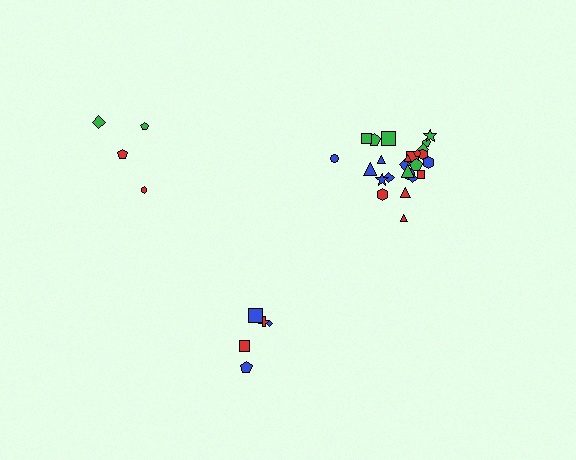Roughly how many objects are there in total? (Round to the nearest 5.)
Roughly 35 objects in total.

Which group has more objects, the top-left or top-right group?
The top-right group.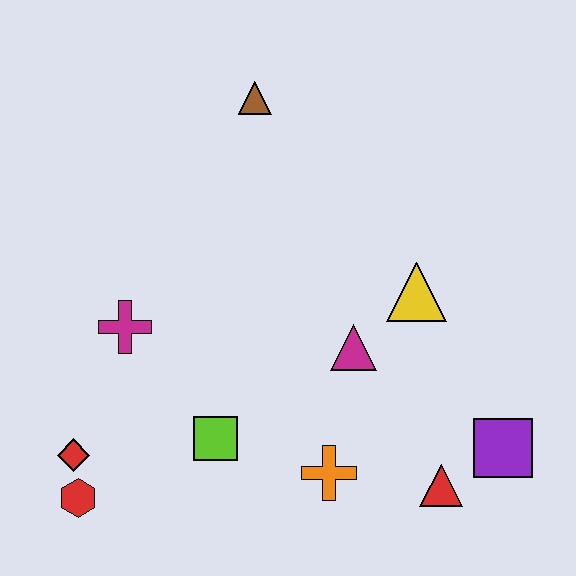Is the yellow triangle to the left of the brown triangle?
No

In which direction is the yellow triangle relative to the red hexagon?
The yellow triangle is to the right of the red hexagon.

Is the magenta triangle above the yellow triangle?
No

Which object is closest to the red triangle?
The purple square is closest to the red triangle.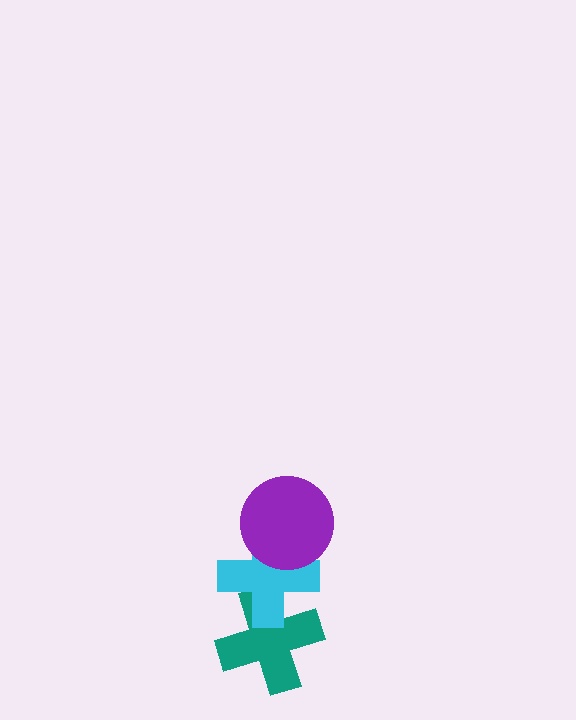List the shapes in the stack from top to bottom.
From top to bottom: the purple circle, the cyan cross, the teal cross.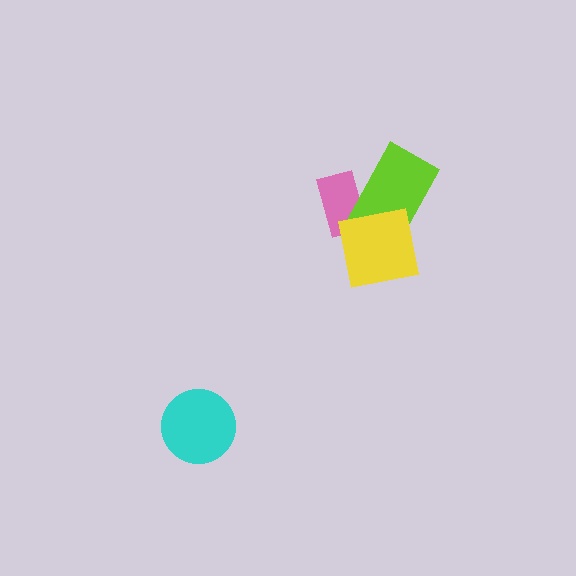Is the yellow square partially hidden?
No, no other shape covers it.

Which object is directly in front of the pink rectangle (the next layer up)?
The lime rectangle is directly in front of the pink rectangle.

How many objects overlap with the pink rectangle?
2 objects overlap with the pink rectangle.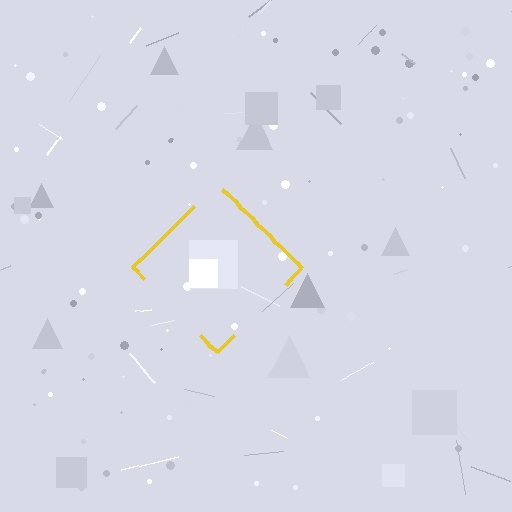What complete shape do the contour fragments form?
The contour fragments form a diamond.